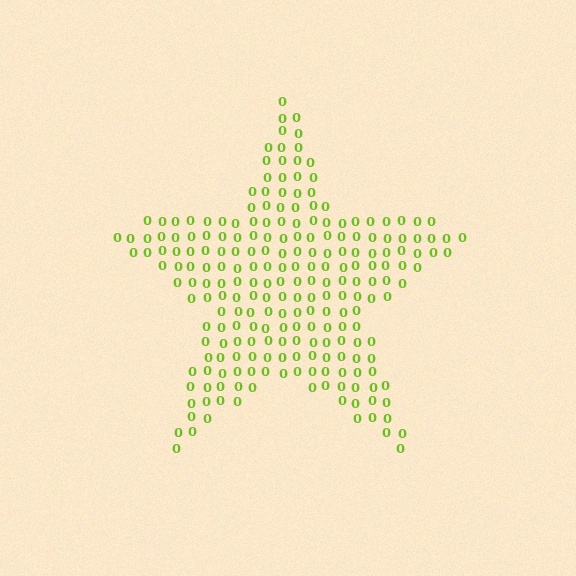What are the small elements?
The small elements are digit 0's.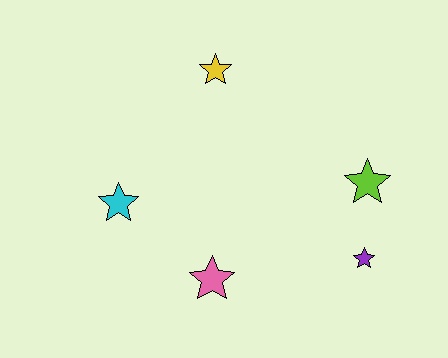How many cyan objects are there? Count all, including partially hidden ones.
There is 1 cyan object.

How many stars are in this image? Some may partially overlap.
There are 5 stars.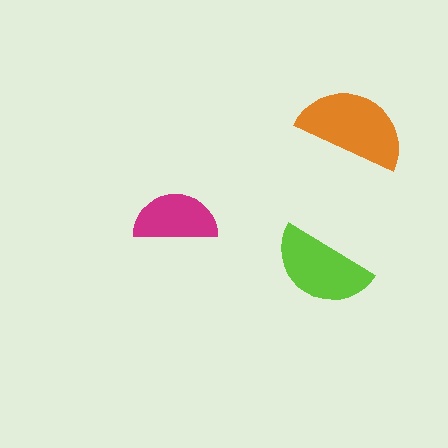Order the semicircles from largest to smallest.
the orange one, the lime one, the magenta one.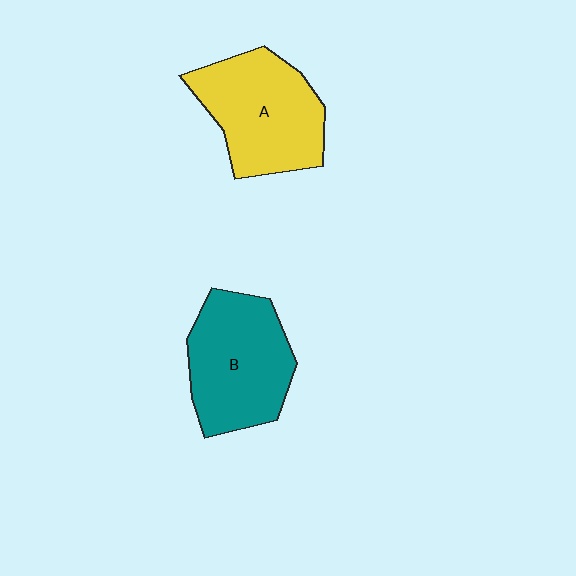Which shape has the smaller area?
Shape B (teal).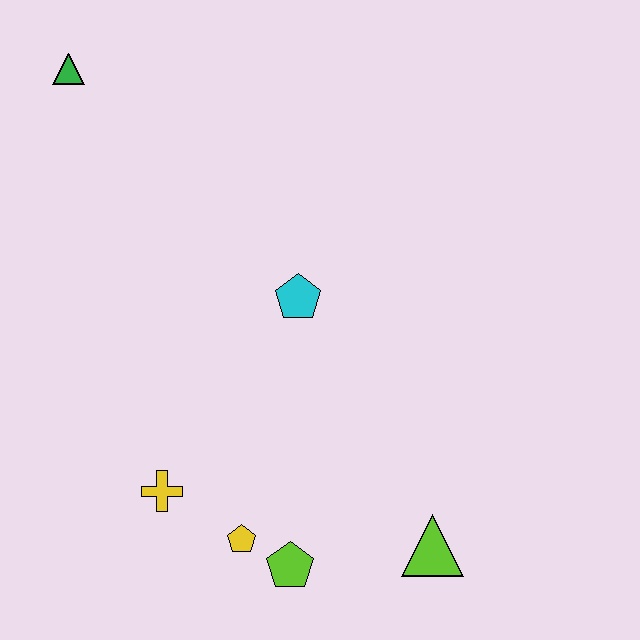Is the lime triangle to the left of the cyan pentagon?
No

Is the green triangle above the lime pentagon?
Yes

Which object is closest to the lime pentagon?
The yellow pentagon is closest to the lime pentagon.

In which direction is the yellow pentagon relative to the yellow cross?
The yellow pentagon is to the right of the yellow cross.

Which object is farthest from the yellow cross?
The green triangle is farthest from the yellow cross.